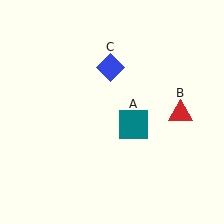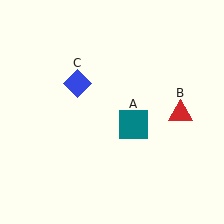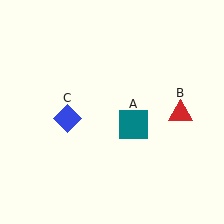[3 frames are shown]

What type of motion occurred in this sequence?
The blue diamond (object C) rotated counterclockwise around the center of the scene.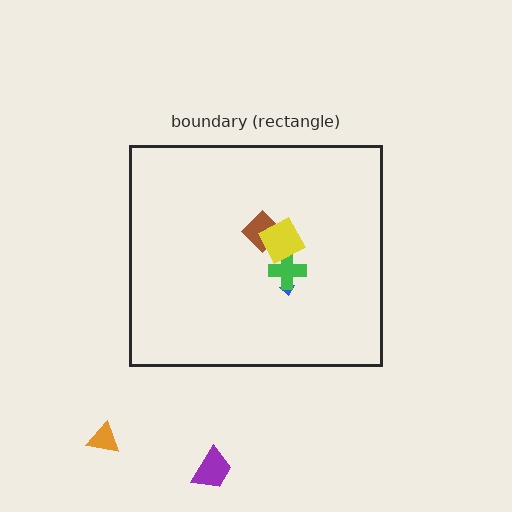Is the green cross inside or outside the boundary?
Inside.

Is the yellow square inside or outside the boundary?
Inside.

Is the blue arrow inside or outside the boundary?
Inside.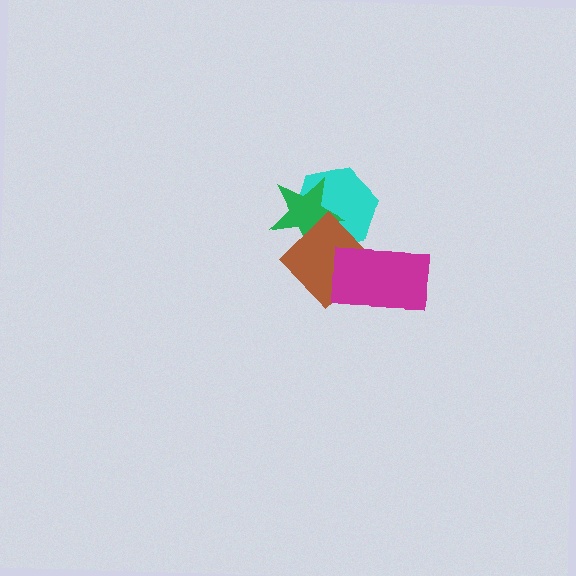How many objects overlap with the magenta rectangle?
1 object overlaps with the magenta rectangle.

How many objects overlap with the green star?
2 objects overlap with the green star.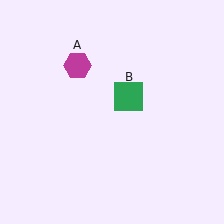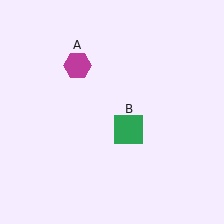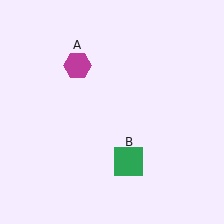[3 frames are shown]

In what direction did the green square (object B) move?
The green square (object B) moved down.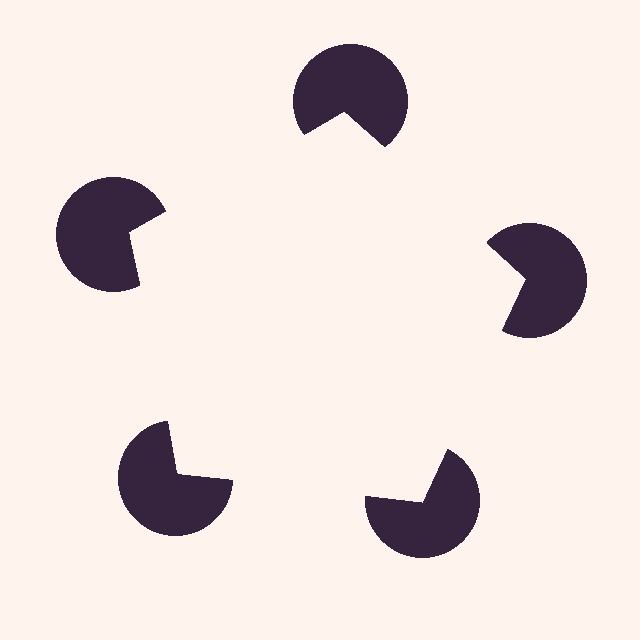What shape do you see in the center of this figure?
An illusory pentagon — its edges are inferred from the aligned wedge cuts in the pac-man discs, not physically drawn.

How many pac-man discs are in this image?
There are 5 — one at each vertex of the illusory pentagon.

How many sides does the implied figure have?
5 sides.